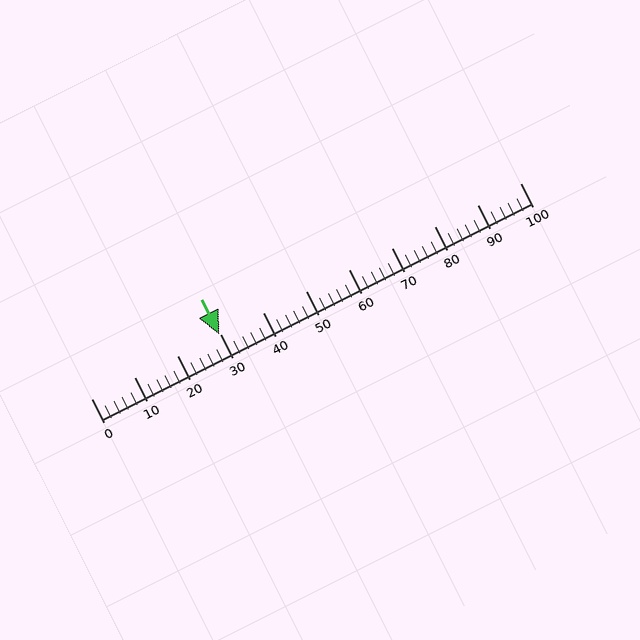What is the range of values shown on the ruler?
The ruler shows values from 0 to 100.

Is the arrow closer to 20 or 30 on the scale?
The arrow is closer to 30.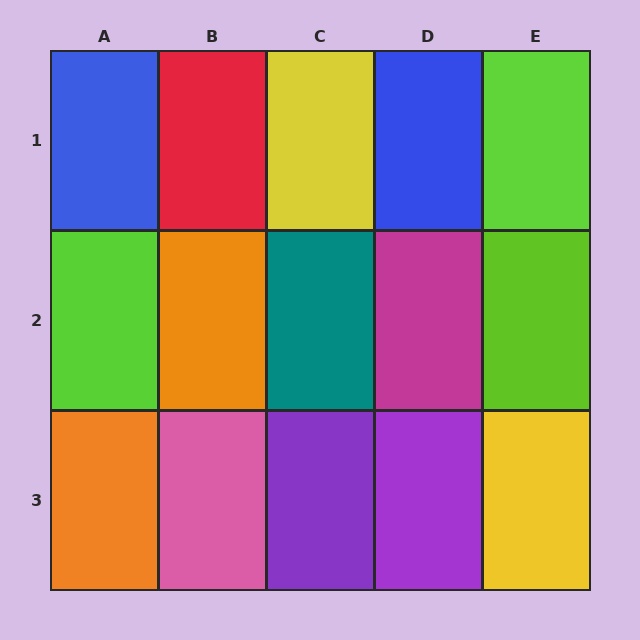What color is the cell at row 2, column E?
Lime.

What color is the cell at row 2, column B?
Orange.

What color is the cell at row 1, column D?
Blue.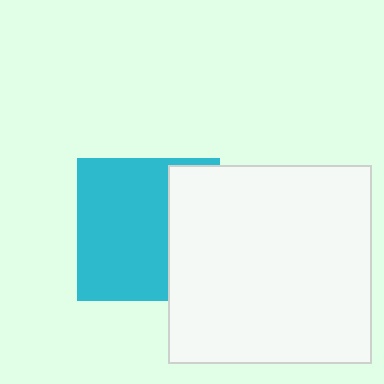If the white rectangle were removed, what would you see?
You would see the complete cyan square.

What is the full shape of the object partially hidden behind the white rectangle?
The partially hidden object is a cyan square.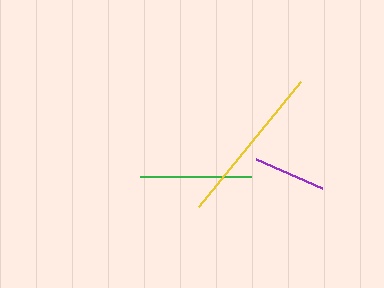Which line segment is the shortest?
The purple line is the shortest at approximately 72 pixels.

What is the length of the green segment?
The green segment is approximately 110 pixels long.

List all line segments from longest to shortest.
From longest to shortest: yellow, green, purple.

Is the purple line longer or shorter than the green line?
The green line is longer than the purple line.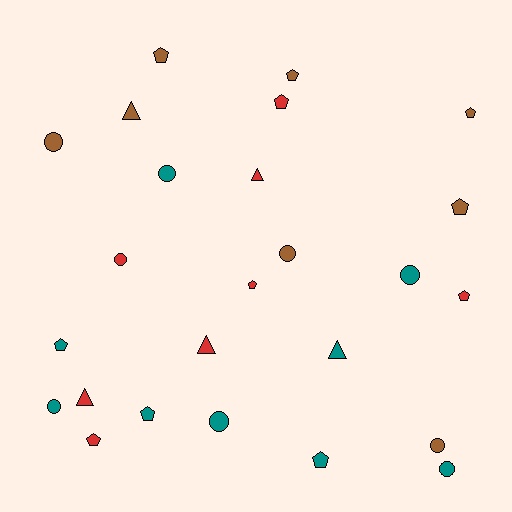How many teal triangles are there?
There is 1 teal triangle.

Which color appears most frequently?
Teal, with 9 objects.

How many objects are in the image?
There are 25 objects.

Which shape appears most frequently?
Pentagon, with 11 objects.